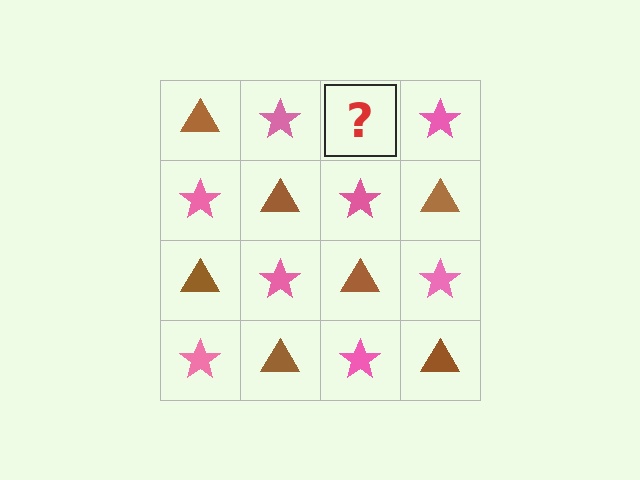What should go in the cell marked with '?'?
The missing cell should contain a brown triangle.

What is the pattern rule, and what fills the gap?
The rule is that it alternates brown triangle and pink star in a checkerboard pattern. The gap should be filled with a brown triangle.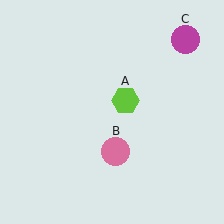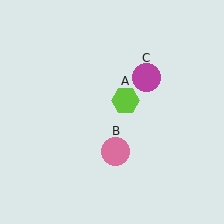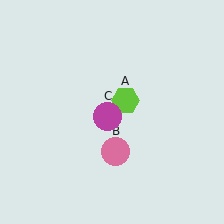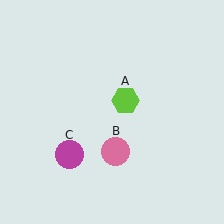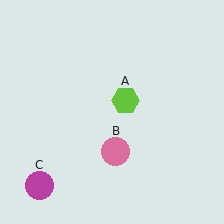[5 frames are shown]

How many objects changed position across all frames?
1 object changed position: magenta circle (object C).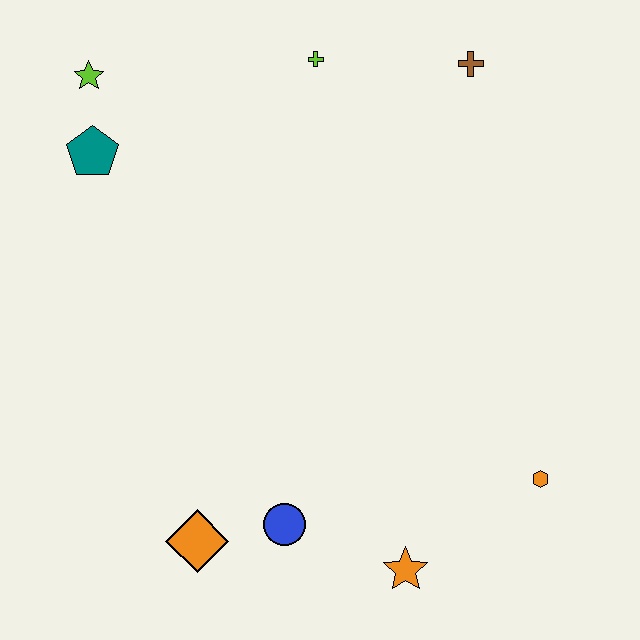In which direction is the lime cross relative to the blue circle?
The lime cross is above the blue circle.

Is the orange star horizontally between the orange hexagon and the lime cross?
Yes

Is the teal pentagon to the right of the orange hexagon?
No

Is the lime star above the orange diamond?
Yes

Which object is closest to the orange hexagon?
The orange star is closest to the orange hexagon.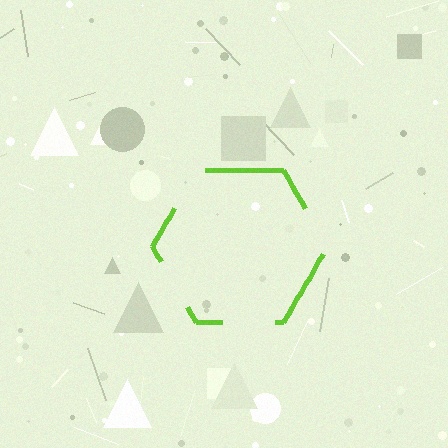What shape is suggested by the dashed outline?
The dashed outline suggests a hexagon.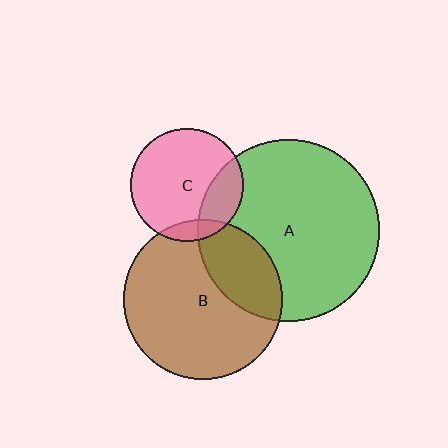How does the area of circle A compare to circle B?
Approximately 1.3 times.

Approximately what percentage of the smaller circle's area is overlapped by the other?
Approximately 10%.